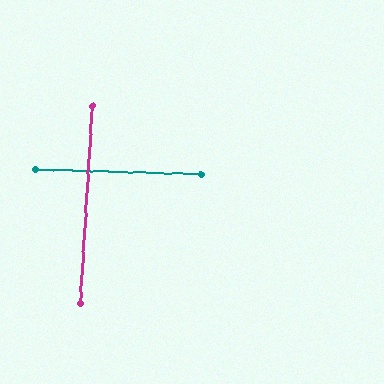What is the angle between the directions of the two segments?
Approximately 88 degrees.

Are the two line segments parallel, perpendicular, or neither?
Perpendicular — they meet at approximately 88°.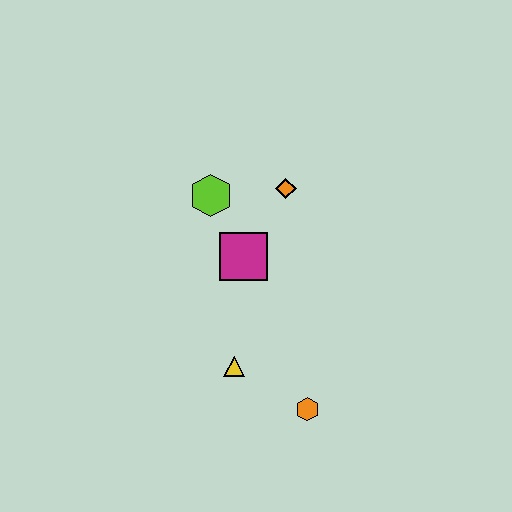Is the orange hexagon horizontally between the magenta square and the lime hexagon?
No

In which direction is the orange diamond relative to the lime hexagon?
The orange diamond is to the right of the lime hexagon.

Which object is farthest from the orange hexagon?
The lime hexagon is farthest from the orange hexagon.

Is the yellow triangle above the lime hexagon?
No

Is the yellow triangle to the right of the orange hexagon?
No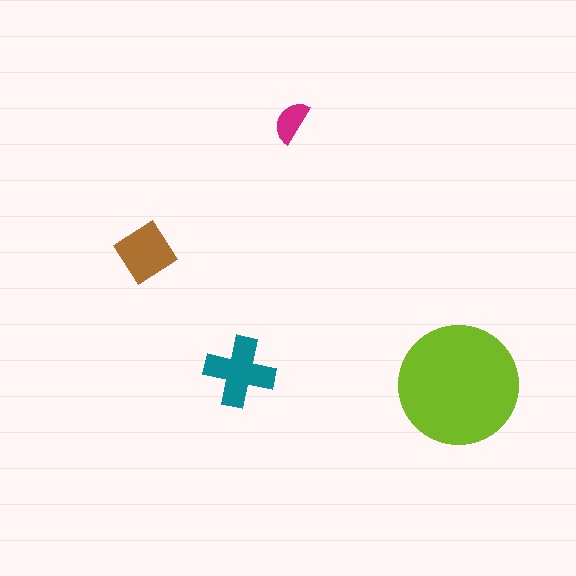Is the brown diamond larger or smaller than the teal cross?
Smaller.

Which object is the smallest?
The magenta semicircle.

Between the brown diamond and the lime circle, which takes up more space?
The lime circle.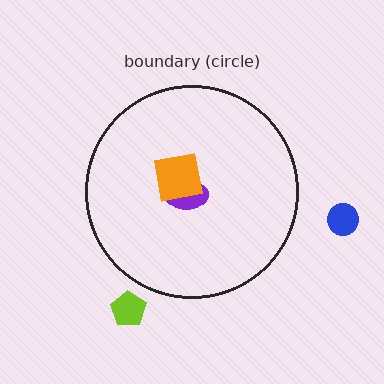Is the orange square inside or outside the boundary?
Inside.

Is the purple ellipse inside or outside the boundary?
Inside.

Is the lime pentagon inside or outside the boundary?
Outside.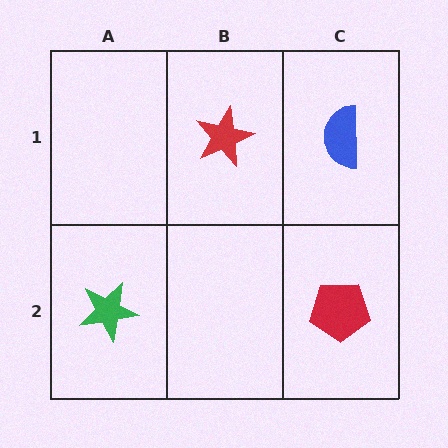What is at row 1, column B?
A red star.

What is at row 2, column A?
A green star.